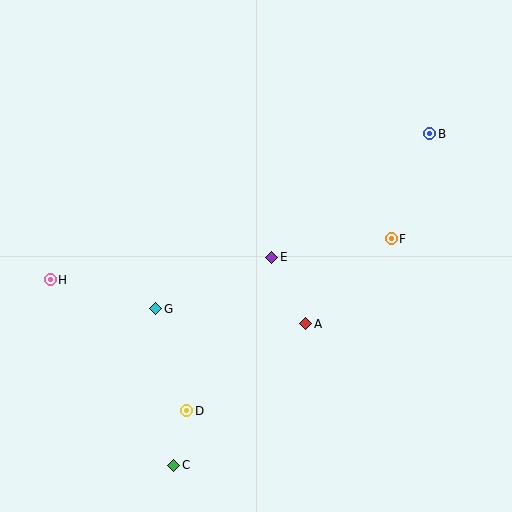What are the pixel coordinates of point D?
Point D is at (187, 411).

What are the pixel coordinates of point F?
Point F is at (391, 239).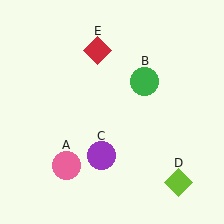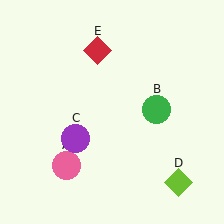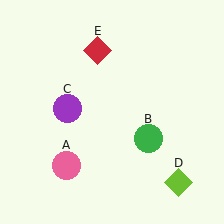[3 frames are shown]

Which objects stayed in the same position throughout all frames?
Pink circle (object A) and lime diamond (object D) and red diamond (object E) remained stationary.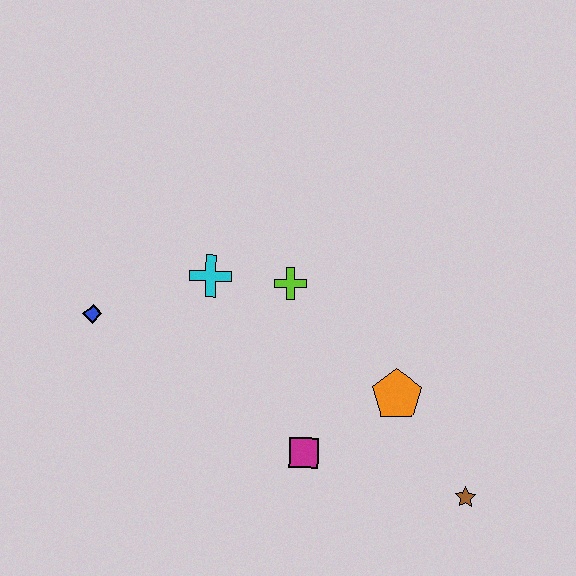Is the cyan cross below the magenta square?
No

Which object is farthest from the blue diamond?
The brown star is farthest from the blue diamond.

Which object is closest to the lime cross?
The cyan cross is closest to the lime cross.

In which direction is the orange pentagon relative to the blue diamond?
The orange pentagon is to the right of the blue diamond.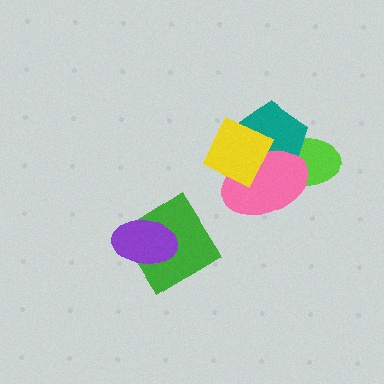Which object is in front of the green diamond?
The purple ellipse is in front of the green diamond.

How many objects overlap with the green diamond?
1 object overlaps with the green diamond.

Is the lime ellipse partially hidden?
Yes, it is partially covered by another shape.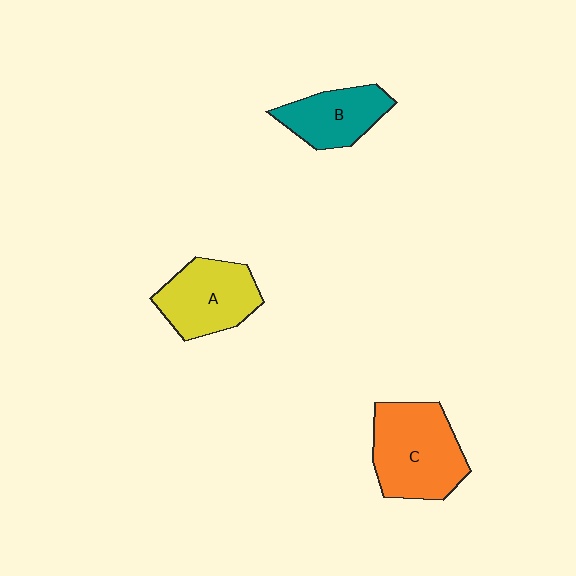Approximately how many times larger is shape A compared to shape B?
Approximately 1.2 times.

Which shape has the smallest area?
Shape B (teal).